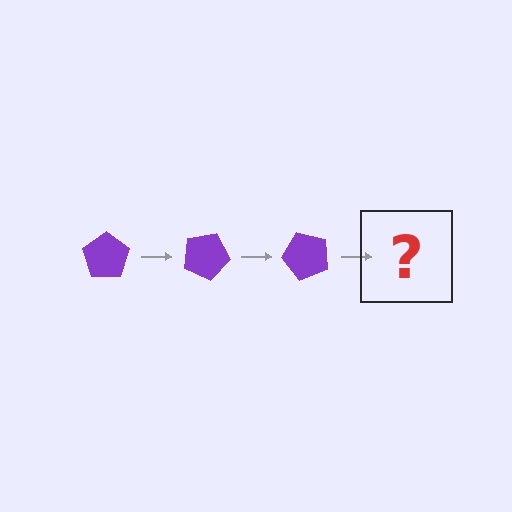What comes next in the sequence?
The next element should be a purple pentagon rotated 75 degrees.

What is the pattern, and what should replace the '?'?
The pattern is that the pentagon rotates 25 degrees each step. The '?' should be a purple pentagon rotated 75 degrees.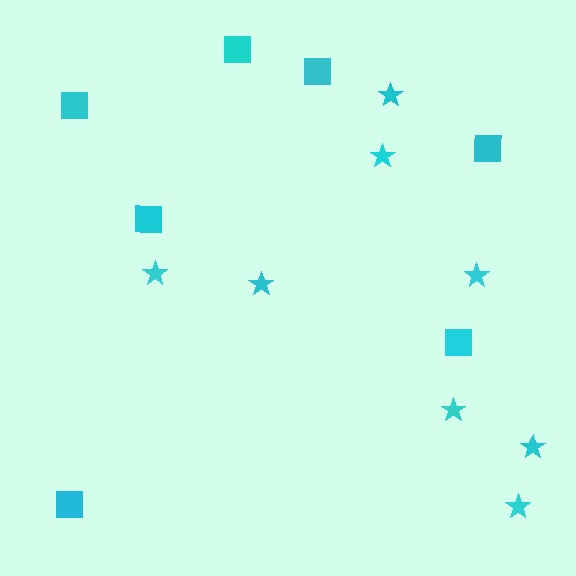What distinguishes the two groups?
There are 2 groups: one group of stars (8) and one group of squares (7).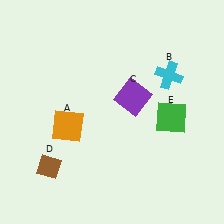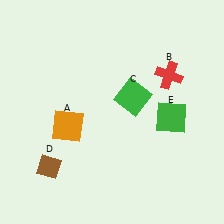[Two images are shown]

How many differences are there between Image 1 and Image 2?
There are 2 differences between the two images.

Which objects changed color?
B changed from cyan to red. C changed from purple to green.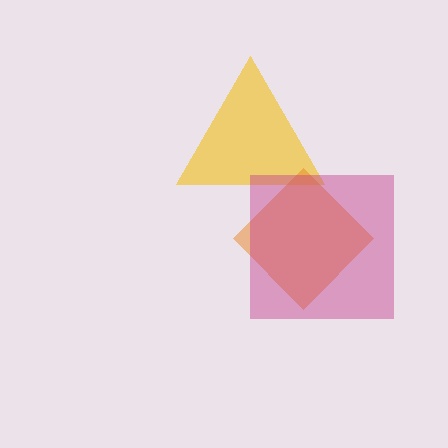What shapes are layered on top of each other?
The layered shapes are: a yellow triangle, an orange diamond, a magenta square.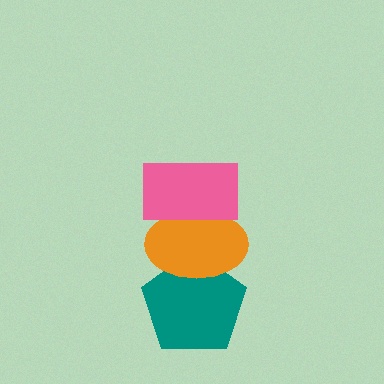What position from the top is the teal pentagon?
The teal pentagon is 3rd from the top.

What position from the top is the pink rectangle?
The pink rectangle is 1st from the top.